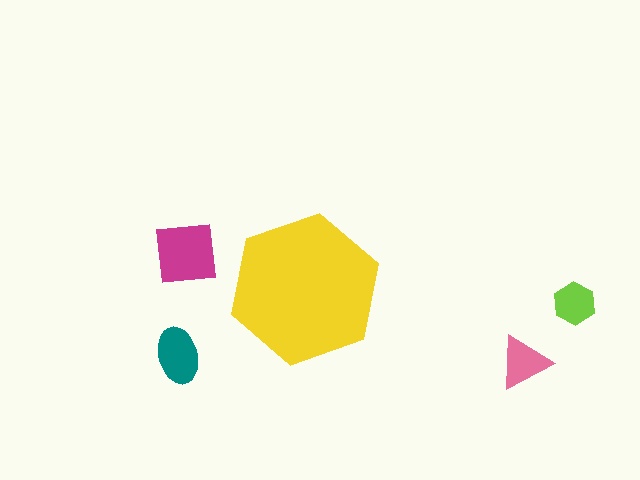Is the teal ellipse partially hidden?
No, the teal ellipse is fully visible.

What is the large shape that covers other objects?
A yellow hexagon.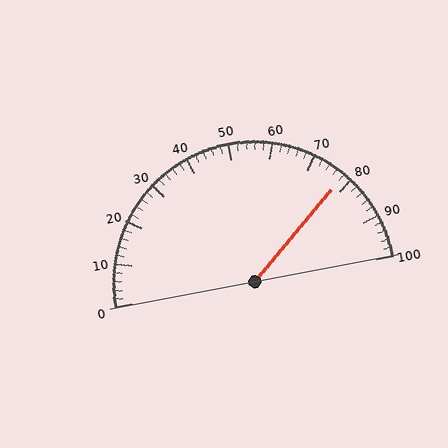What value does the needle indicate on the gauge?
The needle indicates approximately 78.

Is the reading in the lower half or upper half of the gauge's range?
The reading is in the upper half of the range (0 to 100).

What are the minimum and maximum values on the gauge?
The gauge ranges from 0 to 100.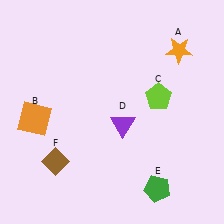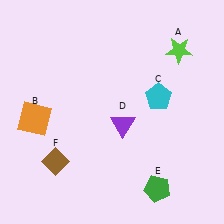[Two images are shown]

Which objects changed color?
A changed from orange to lime. C changed from lime to cyan.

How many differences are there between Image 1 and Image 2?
There are 2 differences between the two images.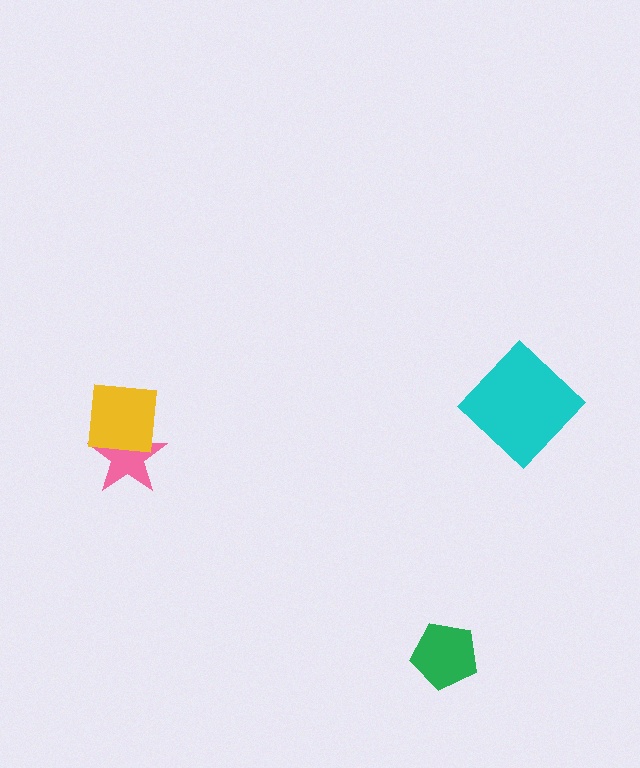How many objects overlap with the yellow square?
1 object overlaps with the yellow square.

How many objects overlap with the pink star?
1 object overlaps with the pink star.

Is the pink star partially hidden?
Yes, it is partially covered by another shape.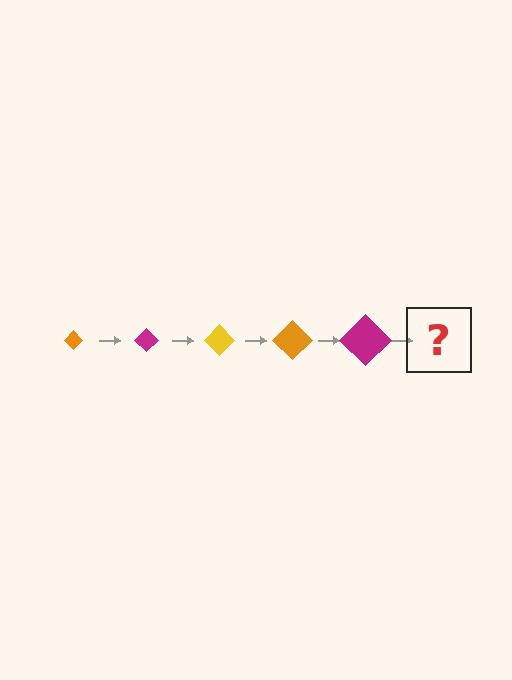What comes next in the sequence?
The next element should be a yellow diamond, larger than the previous one.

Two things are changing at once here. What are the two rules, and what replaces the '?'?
The two rules are that the diamond grows larger each step and the color cycles through orange, magenta, and yellow. The '?' should be a yellow diamond, larger than the previous one.